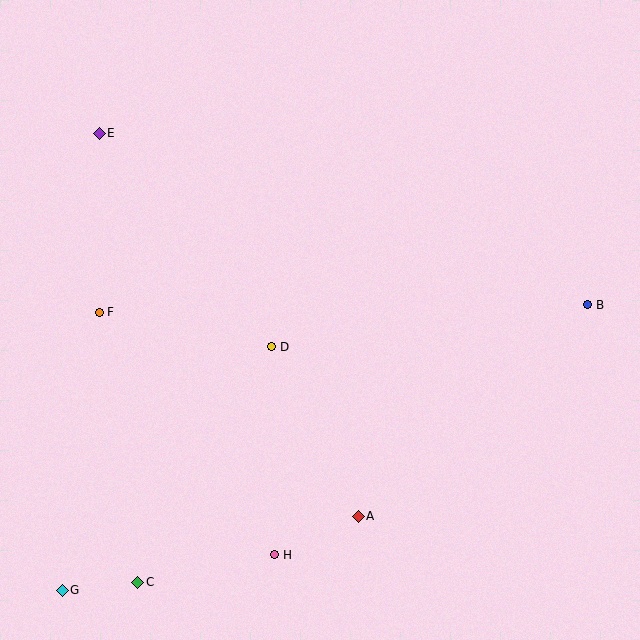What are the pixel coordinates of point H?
Point H is at (275, 555).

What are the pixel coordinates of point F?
Point F is at (99, 312).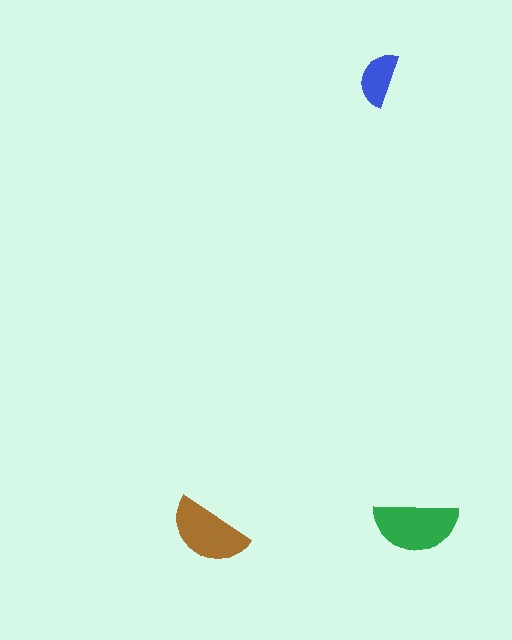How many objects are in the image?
There are 3 objects in the image.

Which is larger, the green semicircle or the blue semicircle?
The green one.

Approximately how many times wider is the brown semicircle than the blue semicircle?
About 1.5 times wider.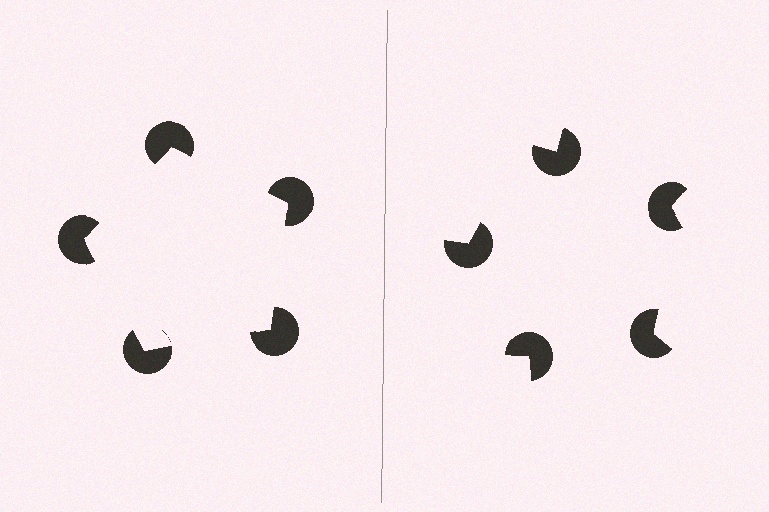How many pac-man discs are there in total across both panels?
10 — 5 on each side.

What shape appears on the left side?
An illusory pentagon.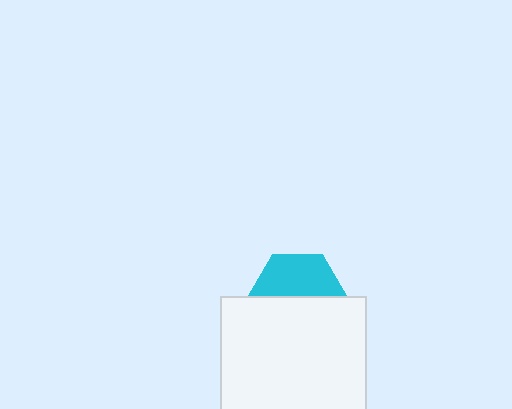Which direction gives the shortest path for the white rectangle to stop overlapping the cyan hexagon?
Moving down gives the shortest separation.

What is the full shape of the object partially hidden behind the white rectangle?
The partially hidden object is a cyan hexagon.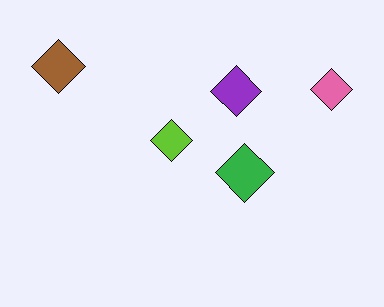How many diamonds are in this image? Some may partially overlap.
There are 5 diamonds.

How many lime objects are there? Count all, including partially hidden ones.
There is 1 lime object.